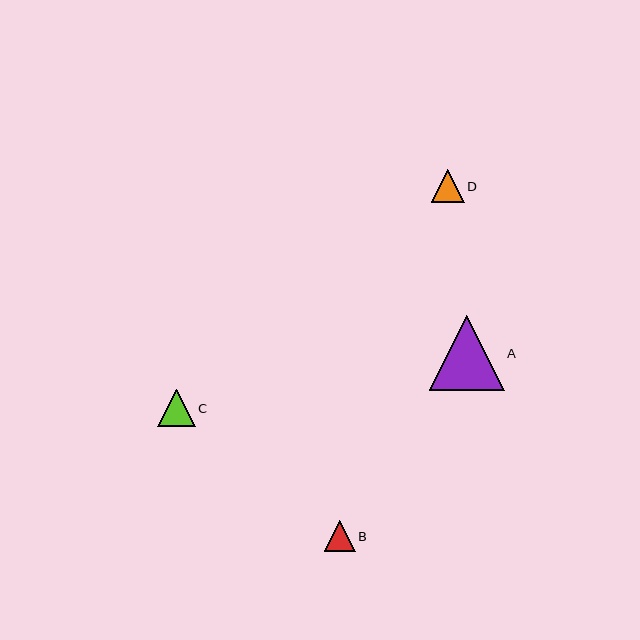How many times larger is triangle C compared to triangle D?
Triangle C is approximately 1.1 times the size of triangle D.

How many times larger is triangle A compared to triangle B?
Triangle A is approximately 2.4 times the size of triangle B.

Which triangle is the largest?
Triangle A is the largest with a size of approximately 75 pixels.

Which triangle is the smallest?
Triangle B is the smallest with a size of approximately 31 pixels.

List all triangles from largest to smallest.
From largest to smallest: A, C, D, B.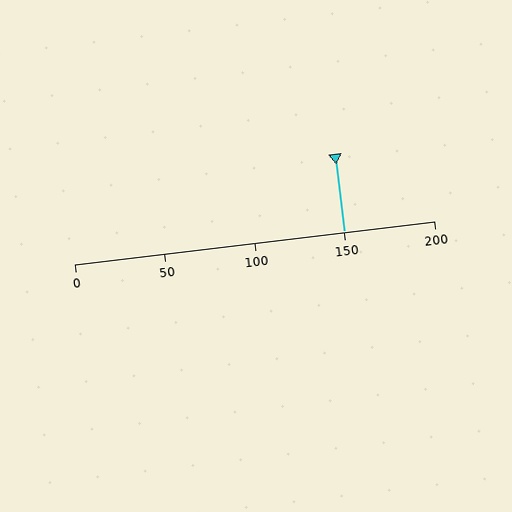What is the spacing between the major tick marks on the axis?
The major ticks are spaced 50 apart.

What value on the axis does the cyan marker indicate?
The marker indicates approximately 150.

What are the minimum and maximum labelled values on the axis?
The axis runs from 0 to 200.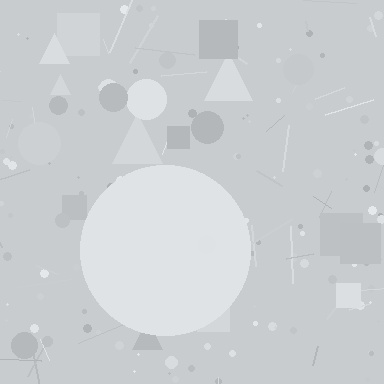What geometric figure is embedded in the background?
A circle is embedded in the background.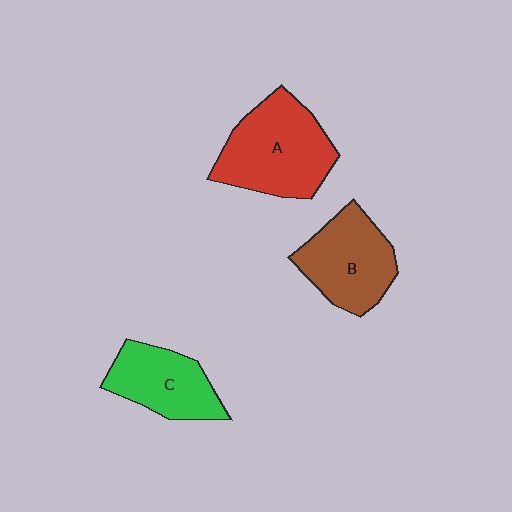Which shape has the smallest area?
Shape C (green).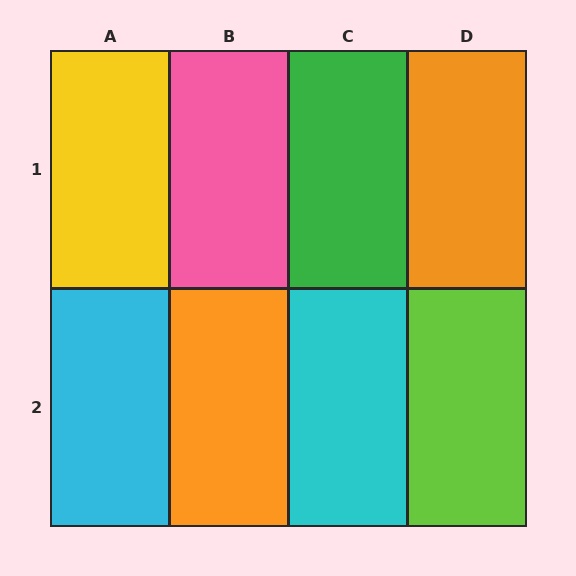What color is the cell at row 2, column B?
Orange.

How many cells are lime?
1 cell is lime.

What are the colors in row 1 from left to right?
Yellow, pink, green, orange.